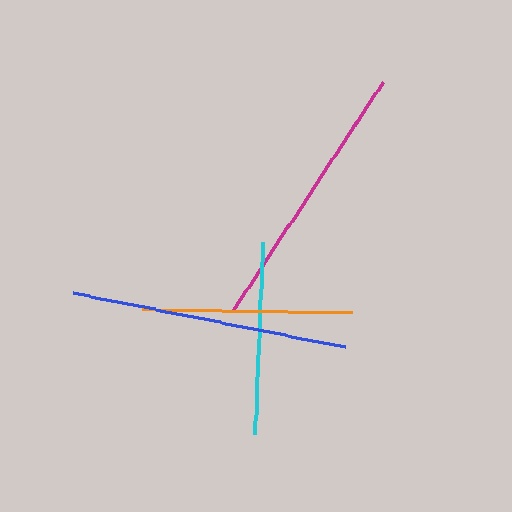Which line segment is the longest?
The blue line is the longest at approximately 276 pixels.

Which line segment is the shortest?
The cyan line is the shortest at approximately 192 pixels.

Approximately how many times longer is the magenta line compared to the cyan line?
The magenta line is approximately 1.4 times the length of the cyan line.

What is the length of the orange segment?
The orange segment is approximately 209 pixels long.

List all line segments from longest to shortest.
From longest to shortest: blue, magenta, orange, cyan.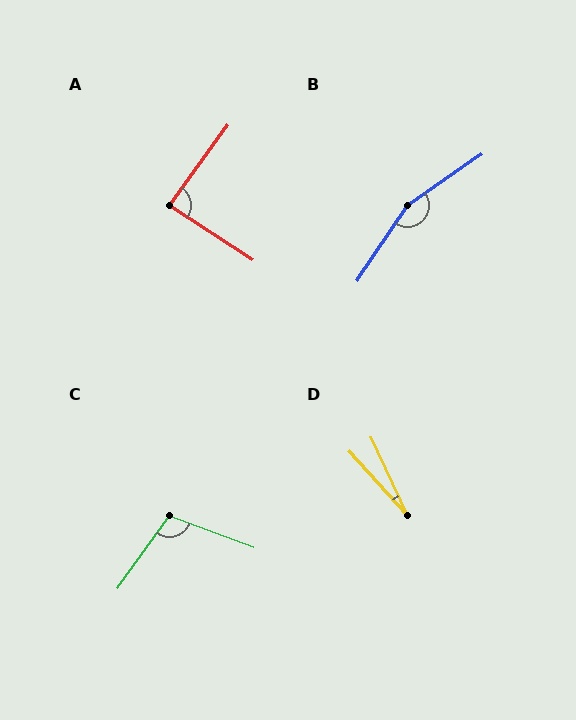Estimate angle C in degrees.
Approximately 105 degrees.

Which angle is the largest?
B, at approximately 158 degrees.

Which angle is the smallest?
D, at approximately 17 degrees.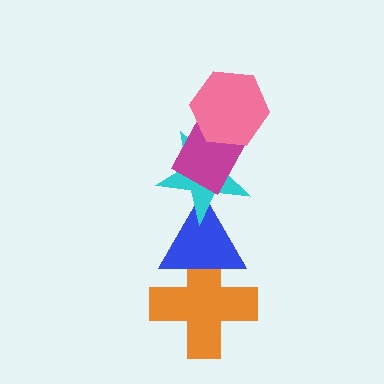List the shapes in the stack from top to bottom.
From top to bottom: the pink hexagon, the magenta rectangle, the cyan star, the blue triangle, the orange cross.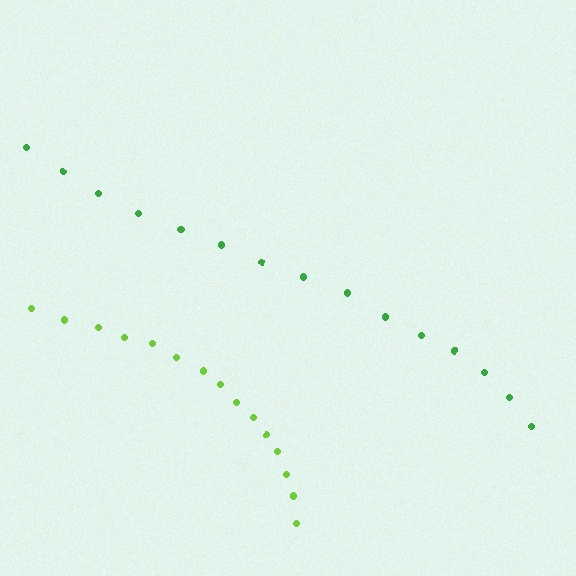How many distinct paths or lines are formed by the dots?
There are 2 distinct paths.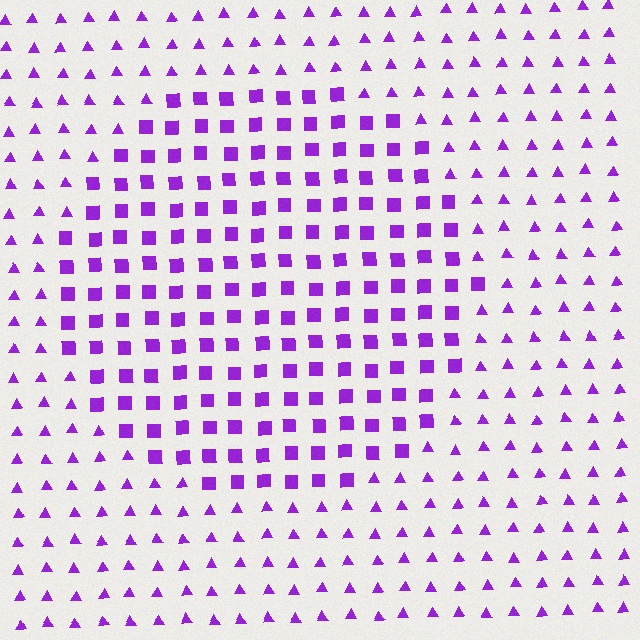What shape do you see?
I see a circle.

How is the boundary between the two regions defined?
The boundary is defined by a change in element shape: squares inside vs. triangles outside. All elements share the same color and spacing.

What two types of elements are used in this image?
The image uses squares inside the circle region and triangles outside it.